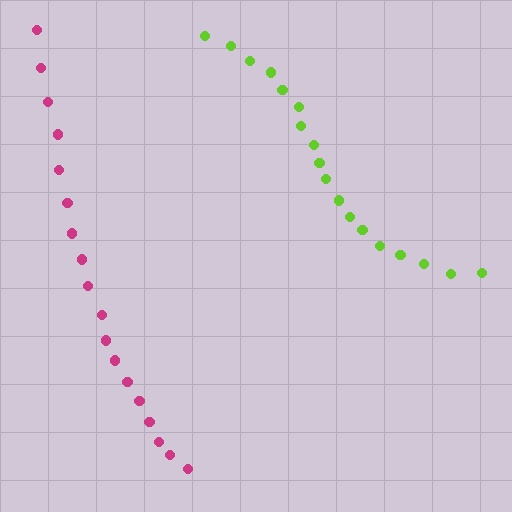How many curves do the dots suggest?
There are 2 distinct paths.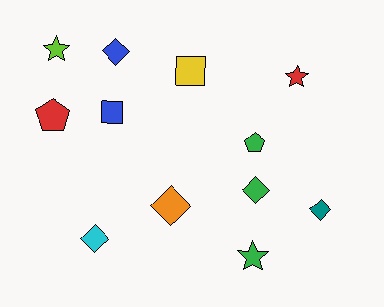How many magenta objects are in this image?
There are no magenta objects.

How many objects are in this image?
There are 12 objects.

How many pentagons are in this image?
There are 2 pentagons.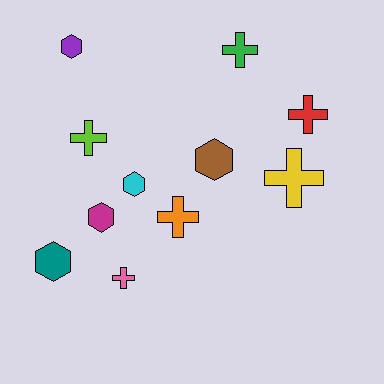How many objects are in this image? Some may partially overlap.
There are 11 objects.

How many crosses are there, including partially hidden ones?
There are 6 crosses.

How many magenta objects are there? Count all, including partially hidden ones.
There is 1 magenta object.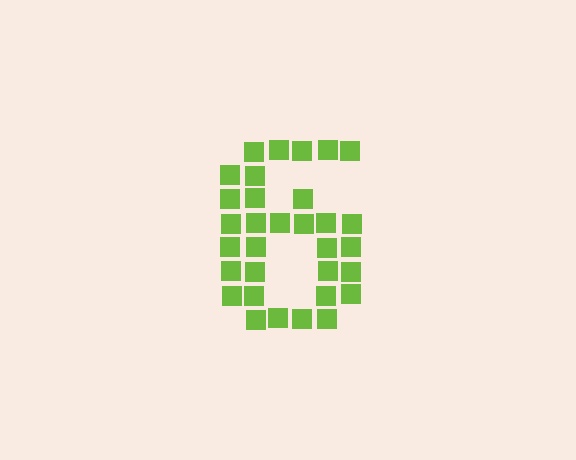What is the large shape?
The large shape is the digit 6.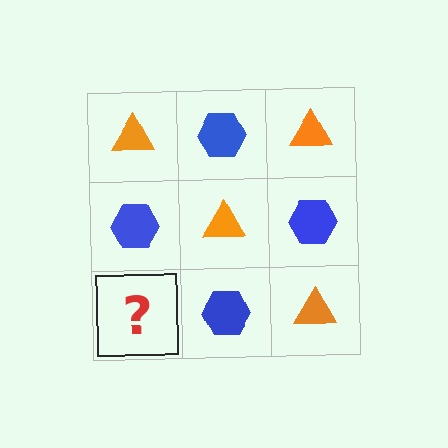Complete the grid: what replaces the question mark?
The question mark should be replaced with an orange triangle.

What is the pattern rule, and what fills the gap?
The rule is that it alternates orange triangle and blue hexagon in a checkerboard pattern. The gap should be filled with an orange triangle.